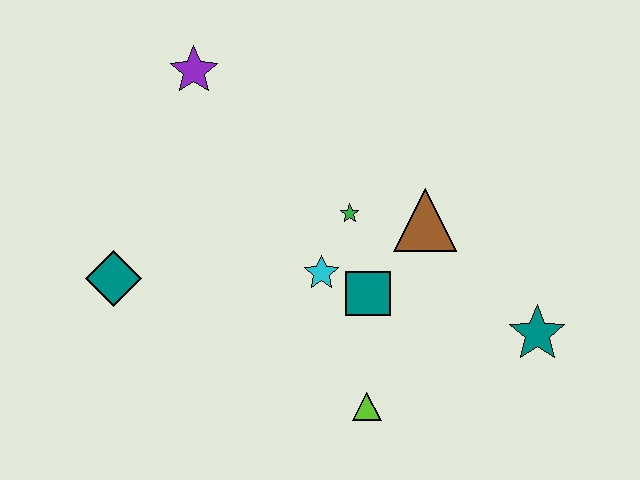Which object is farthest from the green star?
The teal diamond is farthest from the green star.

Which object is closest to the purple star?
The green star is closest to the purple star.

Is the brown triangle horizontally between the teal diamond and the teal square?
No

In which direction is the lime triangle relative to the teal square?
The lime triangle is below the teal square.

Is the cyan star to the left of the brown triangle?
Yes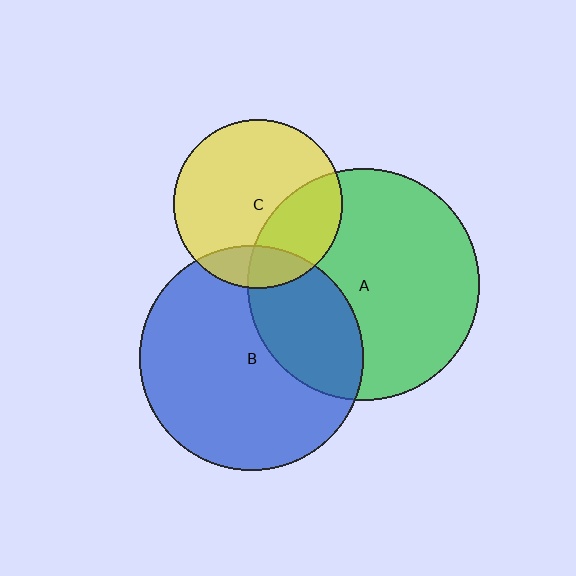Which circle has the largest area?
Circle A (green).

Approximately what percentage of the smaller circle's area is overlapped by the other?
Approximately 30%.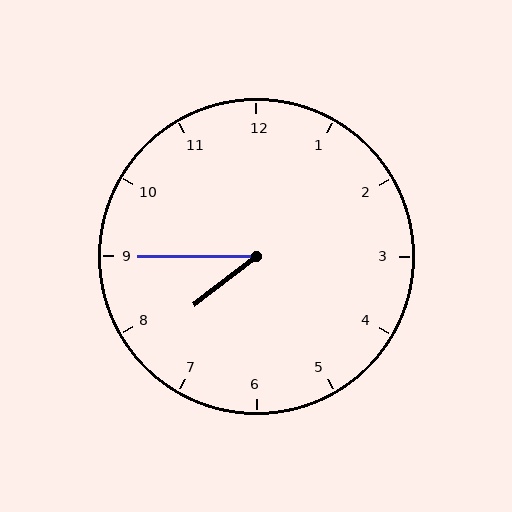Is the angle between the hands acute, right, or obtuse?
It is acute.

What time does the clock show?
7:45.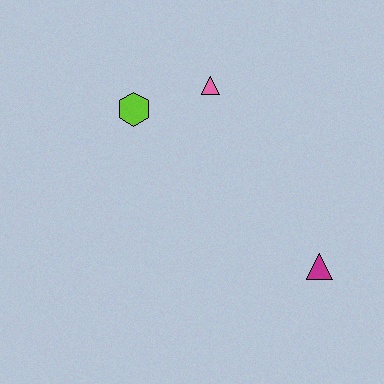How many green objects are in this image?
There are no green objects.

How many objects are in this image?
There are 3 objects.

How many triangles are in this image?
There are 2 triangles.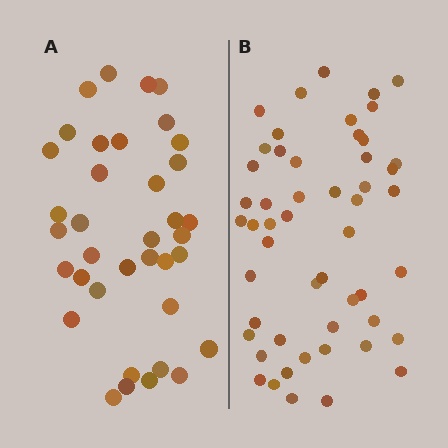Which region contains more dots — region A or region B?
Region B (the right region) has more dots.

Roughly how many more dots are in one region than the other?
Region B has approximately 15 more dots than region A.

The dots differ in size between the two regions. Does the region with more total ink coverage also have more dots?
No. Region A has more total ink coverage because its dots are larger, but region B actually contains more individual dots. Total area can be misleading — the number of items is what matters here.